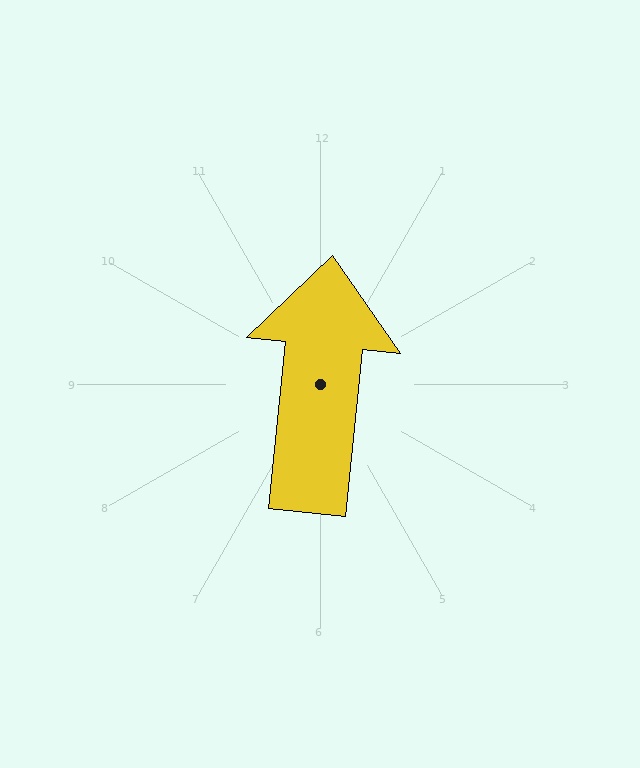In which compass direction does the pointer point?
North.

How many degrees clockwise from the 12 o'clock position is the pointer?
Approximately 6 degrees.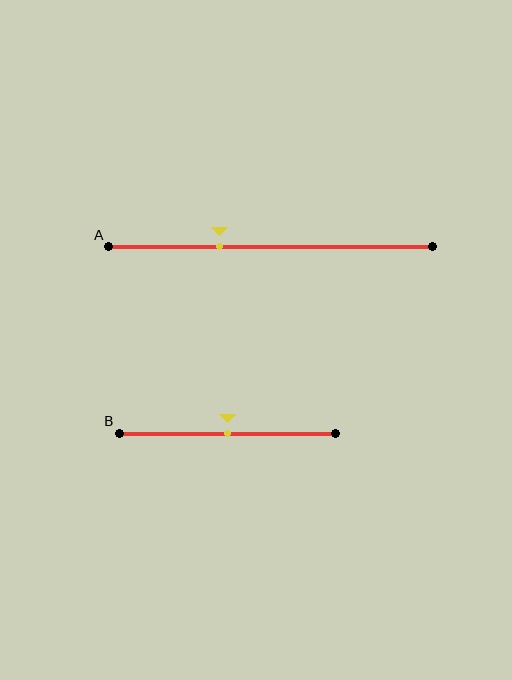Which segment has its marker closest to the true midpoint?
Segment B has its marker closest to the true midpoint.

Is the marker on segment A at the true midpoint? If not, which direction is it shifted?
No, the marker on segment A is shifted to the left by about 16% of the segment length.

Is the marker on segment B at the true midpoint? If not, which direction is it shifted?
Yes, the marker on segment B is at the true midpoint.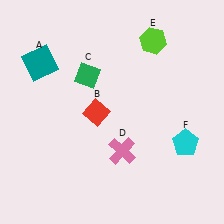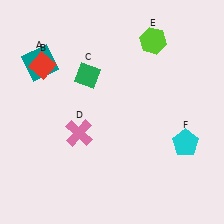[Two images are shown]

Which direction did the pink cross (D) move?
The pink cross (D) moved left.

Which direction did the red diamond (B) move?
The red diamond (B) moved left.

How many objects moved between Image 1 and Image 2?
2 objects moved between the two images.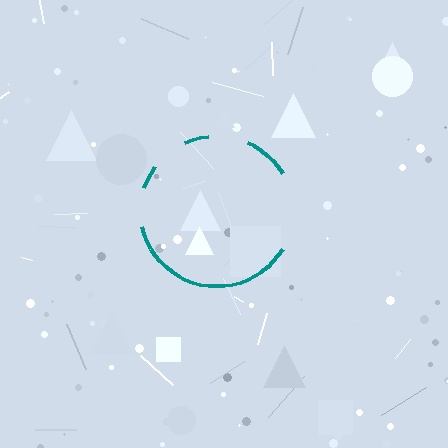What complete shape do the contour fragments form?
The contour fragments form a circle.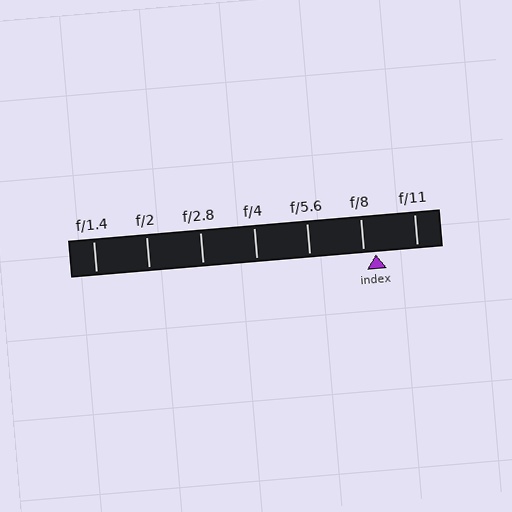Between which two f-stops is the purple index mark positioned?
The index mark is between f/8 and f/11.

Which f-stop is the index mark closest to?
The index mark is closest to f/8.